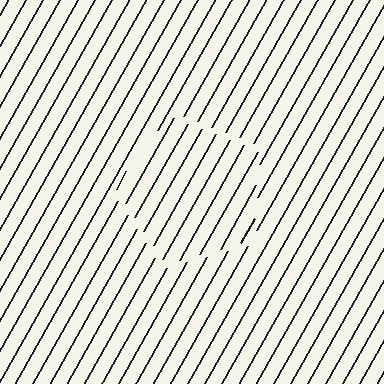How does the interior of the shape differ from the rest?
The interior of the shape contains the same grating, shifted by half a period — the contour is defined by the phase discontinuity where line-ends from the inner and outer gratings abut.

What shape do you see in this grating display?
An illusory pentagon. The interior of the shape contains the same grating, shifted by half a period — the contour is defined by the phase discontinuity where line-ends from the inner and outer gratings abut.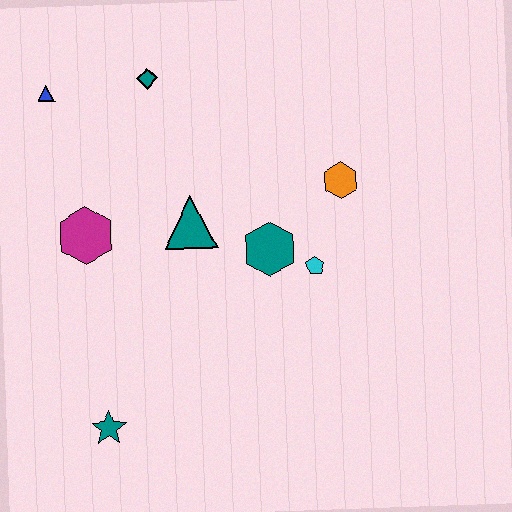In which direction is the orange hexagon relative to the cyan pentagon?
The orange hexagon is above the cyan pentagon.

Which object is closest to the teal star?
The magenta hexagon is closest to the teal star.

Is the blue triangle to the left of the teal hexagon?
Yes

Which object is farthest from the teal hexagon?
The blue triangle is farthest from the teal hexagon.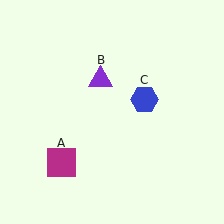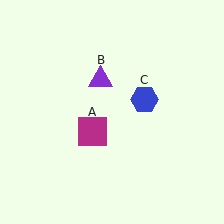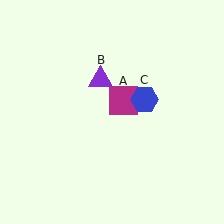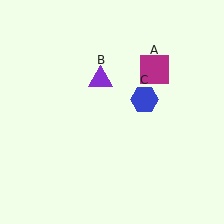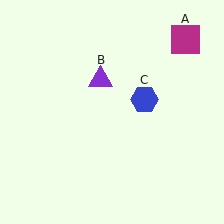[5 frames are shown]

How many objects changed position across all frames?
1 object changed position: magenta square (object A).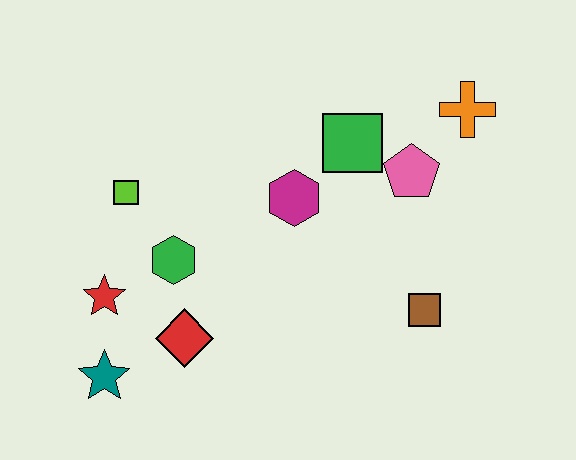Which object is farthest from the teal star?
The orange cross is farthest from the teal star.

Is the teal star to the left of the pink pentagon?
Yes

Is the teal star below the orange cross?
Yes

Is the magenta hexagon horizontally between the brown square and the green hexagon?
Yes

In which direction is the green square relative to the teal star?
The green square is to the right of the teal star.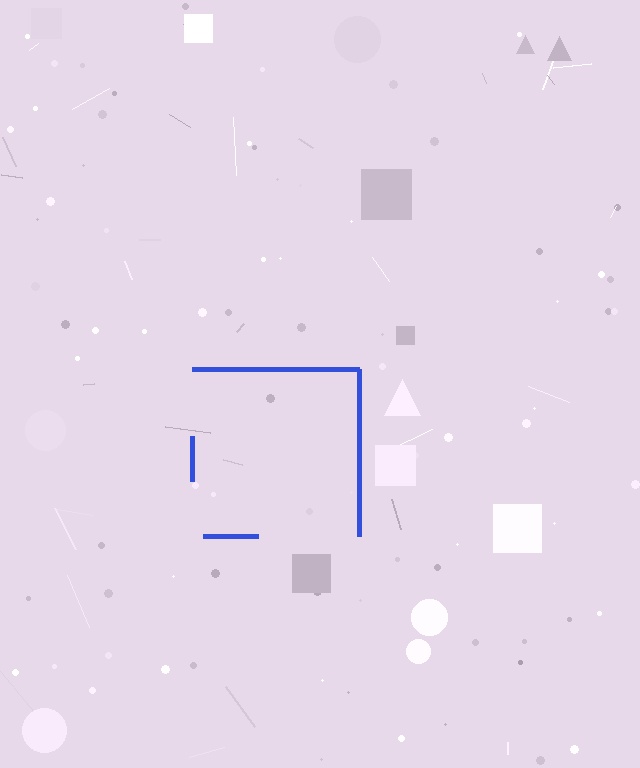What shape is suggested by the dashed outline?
The dashed outline suggests a square.